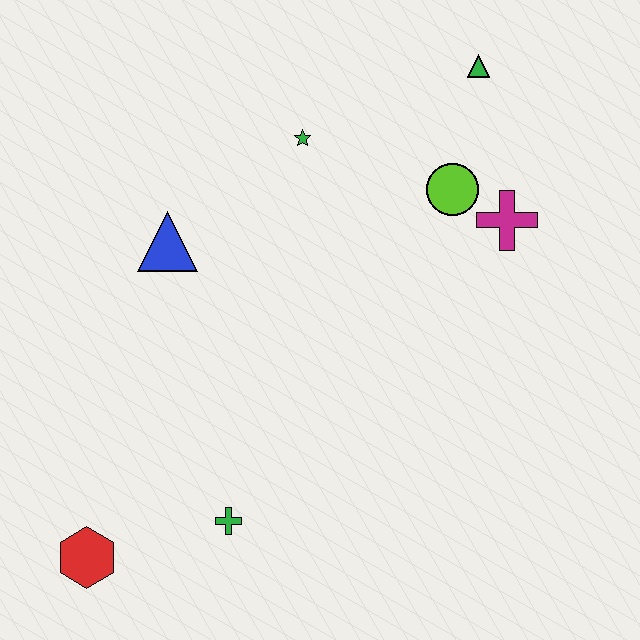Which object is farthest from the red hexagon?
The green triangle is farthest from the red hexagon.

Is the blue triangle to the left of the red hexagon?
No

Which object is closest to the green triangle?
The lime circle is closest to the green triangle.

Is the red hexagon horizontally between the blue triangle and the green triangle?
No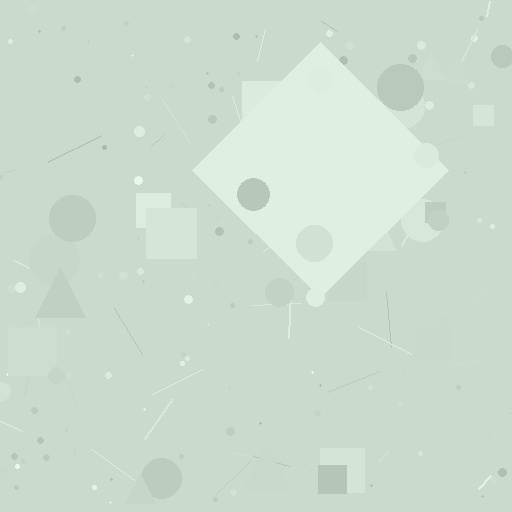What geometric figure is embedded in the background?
A diamond is embedded in the background.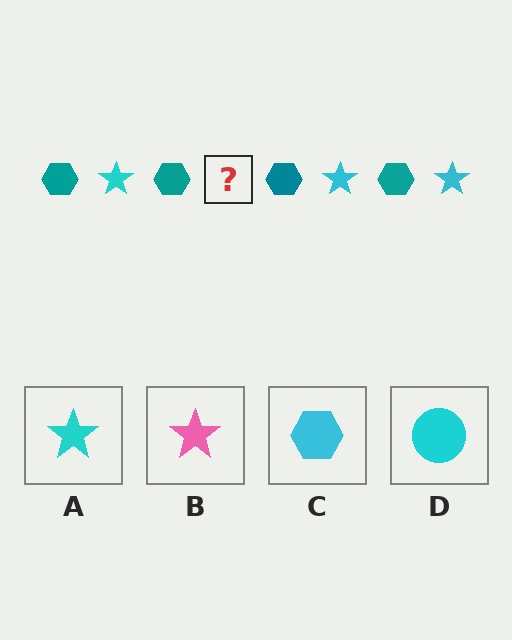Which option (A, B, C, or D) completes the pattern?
A.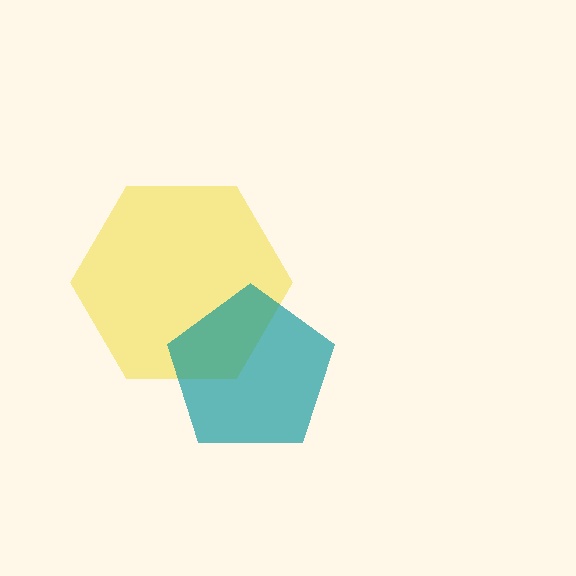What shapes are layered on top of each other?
The layered shapes are: a yellow hexagon, a teal pentagon.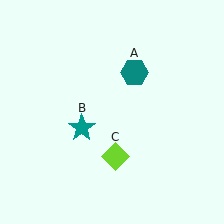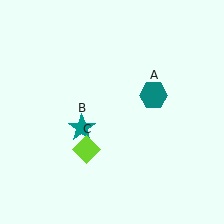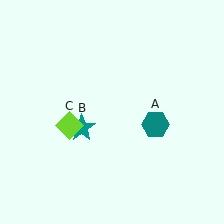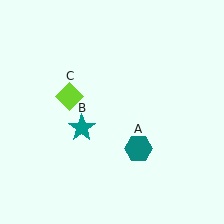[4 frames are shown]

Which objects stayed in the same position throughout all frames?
Teal star (object B) remained stationary.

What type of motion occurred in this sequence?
The teal hexagon (object A), lime diamond (object C) rotated clockwise around the center of the scene.